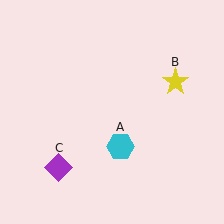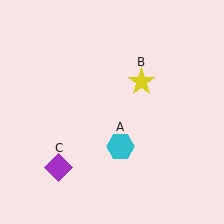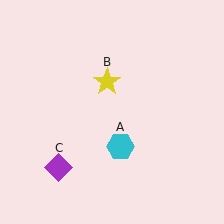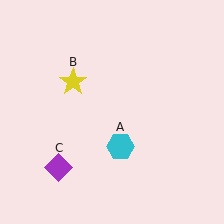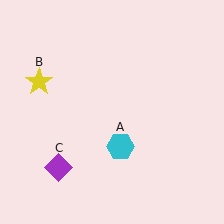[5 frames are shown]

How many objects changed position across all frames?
1 object changed position: yellow star (object B).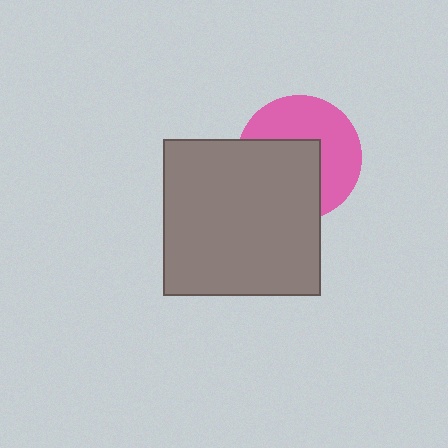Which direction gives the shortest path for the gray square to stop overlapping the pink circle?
Moving toward the lower-left gives the shortest separation.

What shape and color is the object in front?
The object in front is a gray square.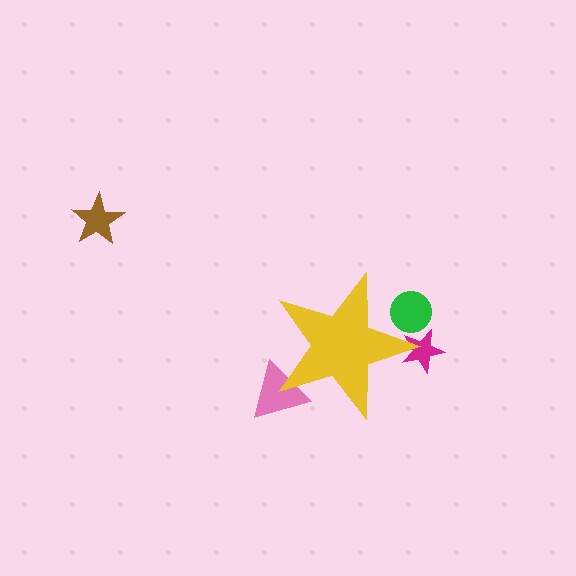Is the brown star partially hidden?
No, the brown star is fully visible.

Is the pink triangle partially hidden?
Yes, the pink triangle is partially hidden behind the yellow star.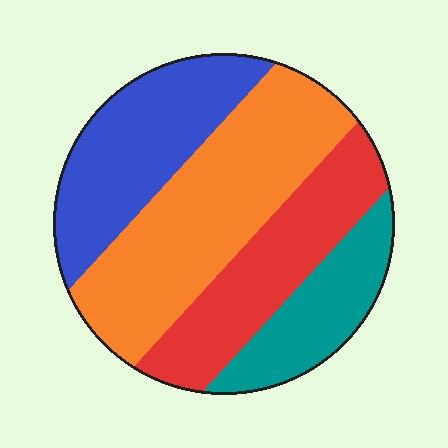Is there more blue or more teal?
Blue.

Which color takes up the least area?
Teal, at roughly 15%.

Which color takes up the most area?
Orange, at roughly 35%.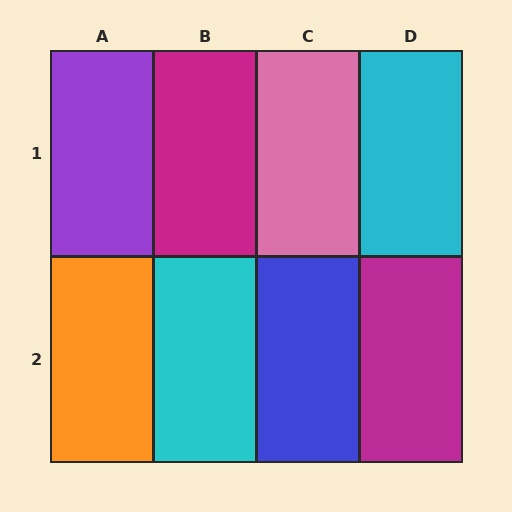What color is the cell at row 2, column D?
Magenta.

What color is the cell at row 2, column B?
Cyan.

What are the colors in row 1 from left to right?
Purple, magenta, pink, cyan.